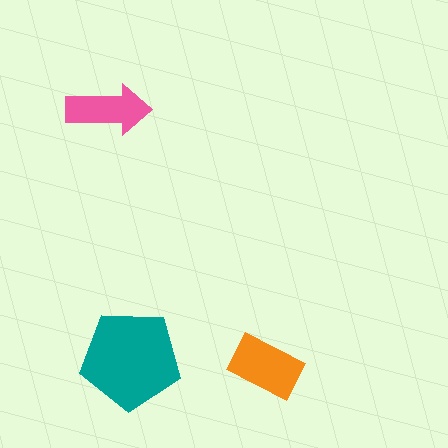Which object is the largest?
The teal pentagon.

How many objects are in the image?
There are 3 objects in the image.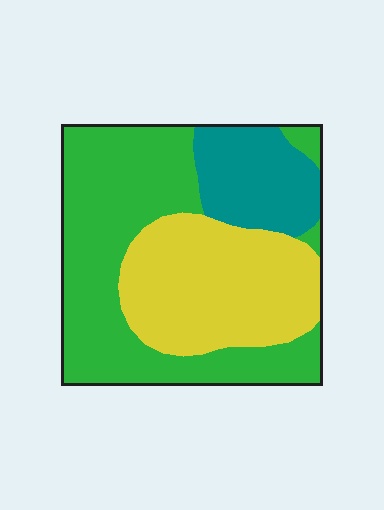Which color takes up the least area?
Teal, at roughly 15%.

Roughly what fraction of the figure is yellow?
Yellow covers 34% of the figure.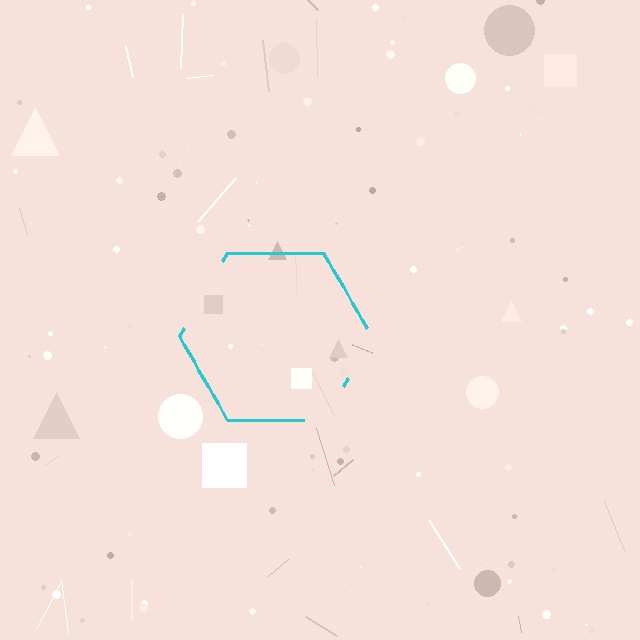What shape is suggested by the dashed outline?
The dashed outline suggests a hexagon.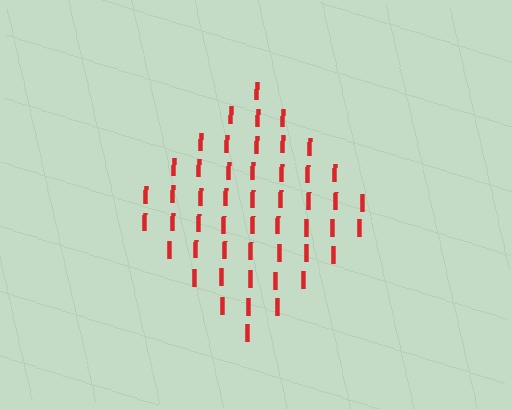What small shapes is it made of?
It is made of small letter I's.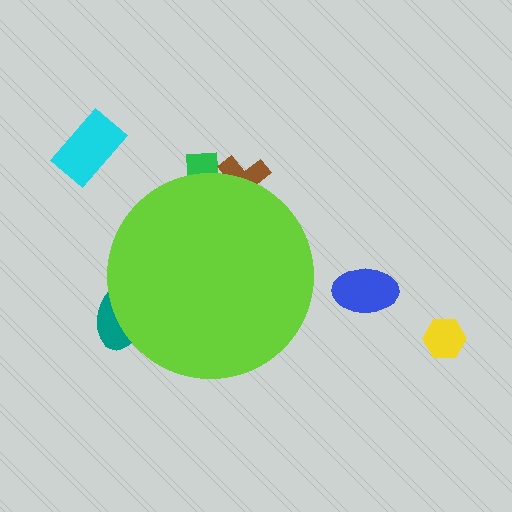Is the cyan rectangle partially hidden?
No, the cyan rectangle is fully visible.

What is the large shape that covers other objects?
A lime circle.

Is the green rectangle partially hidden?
Yes, the green rectangle is partially hidden behind the lime circle.